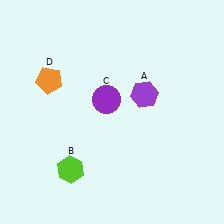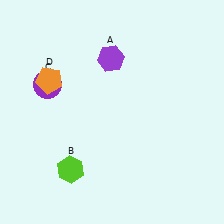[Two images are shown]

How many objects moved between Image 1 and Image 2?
2 objects moved between the two images.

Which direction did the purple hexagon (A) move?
The purple hexagon (A) moved up.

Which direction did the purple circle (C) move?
The purple circle (C) moved left.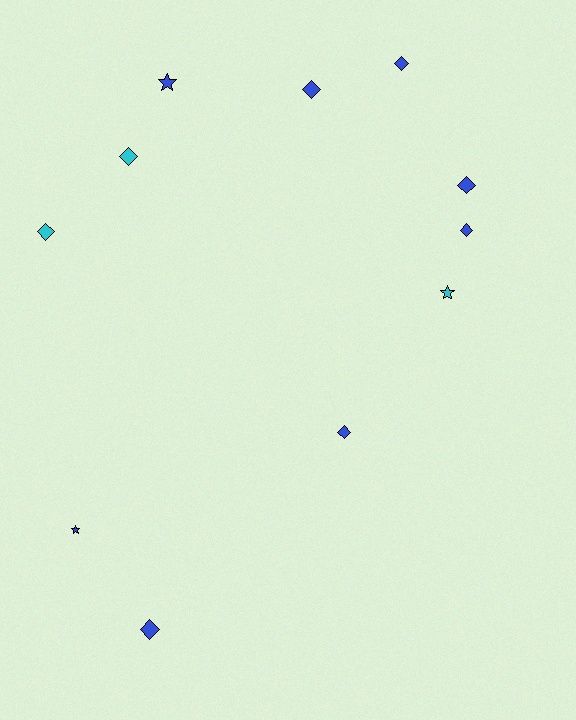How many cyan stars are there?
There is 1 cyan star.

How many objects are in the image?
There are 11 objects.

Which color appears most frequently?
Blue, with 8 objects.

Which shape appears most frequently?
Diamond, with 8 objects.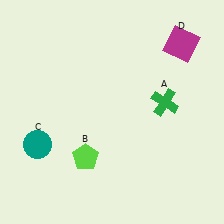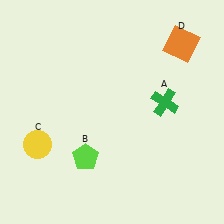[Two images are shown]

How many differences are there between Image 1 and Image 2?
There are 2 differences between the two images.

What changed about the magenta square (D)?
In Image 1, D is magenta. In Image 2, it changed to orange.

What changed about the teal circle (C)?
In Image 1, C is teal. In Image 2, it changed to yellow.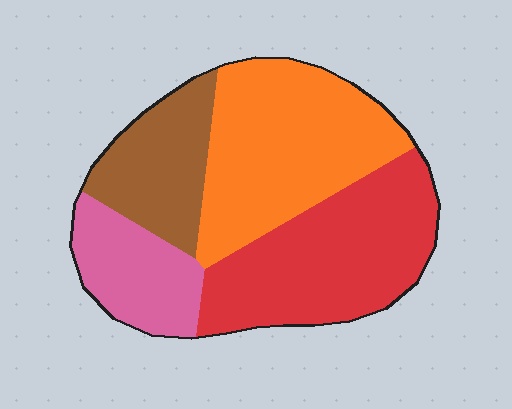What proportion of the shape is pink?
Pink takes up about one sixth (1/6) of the shape.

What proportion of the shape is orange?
Orange covers about 35% of the shape.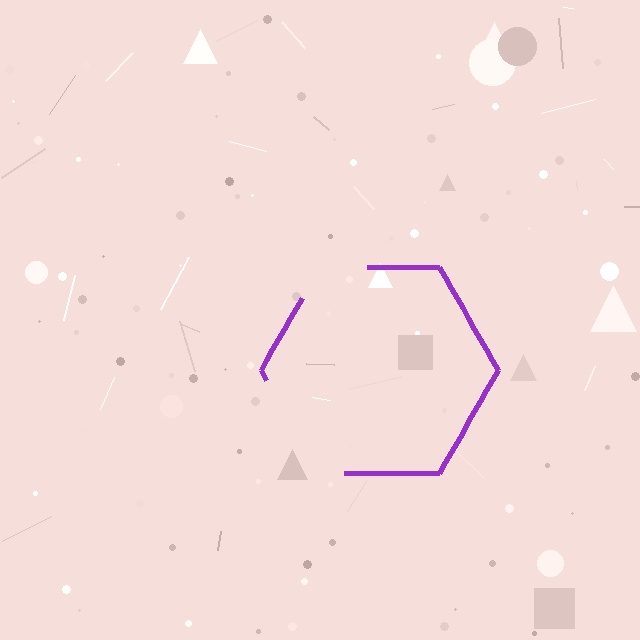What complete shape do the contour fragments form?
The contour fragments form a hexagon.